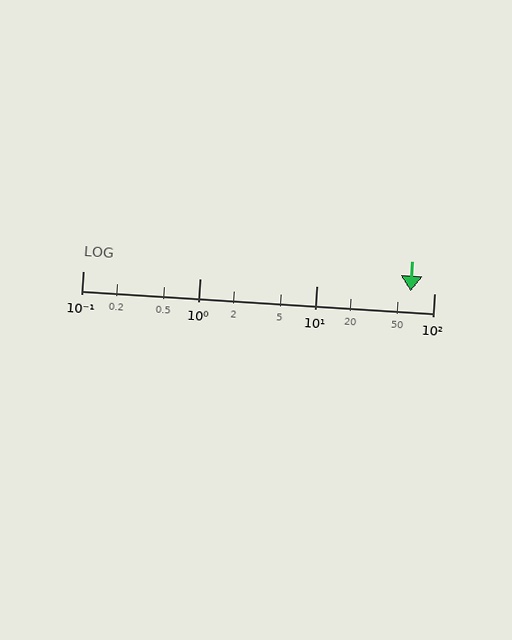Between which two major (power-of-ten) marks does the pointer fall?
The pointer is between 10 and 100.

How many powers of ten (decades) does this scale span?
The scale spans 3 decades, from 0.1 to 100.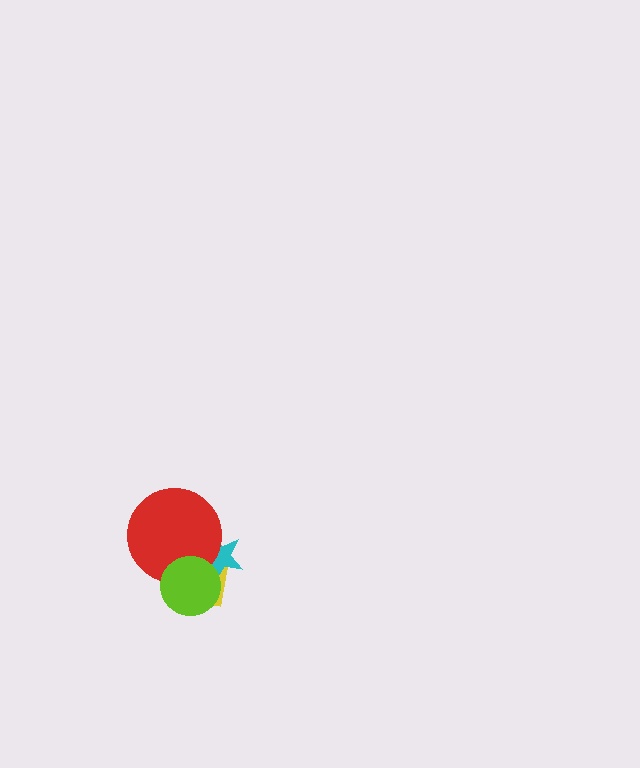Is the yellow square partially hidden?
Yes, it is partially covered by another shape.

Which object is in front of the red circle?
The lime circle is in front of the red circle.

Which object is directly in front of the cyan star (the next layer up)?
The red circle is directly in front of the cyan star.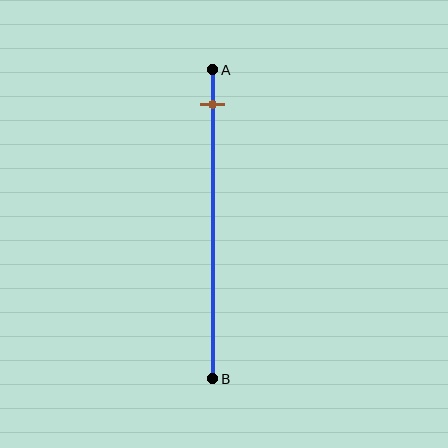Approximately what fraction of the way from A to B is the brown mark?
The brown mark is approximately 10% of the way from A to B.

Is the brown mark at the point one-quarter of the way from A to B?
No, the mark is at about 10% from A, not at the 25% one-quarter point.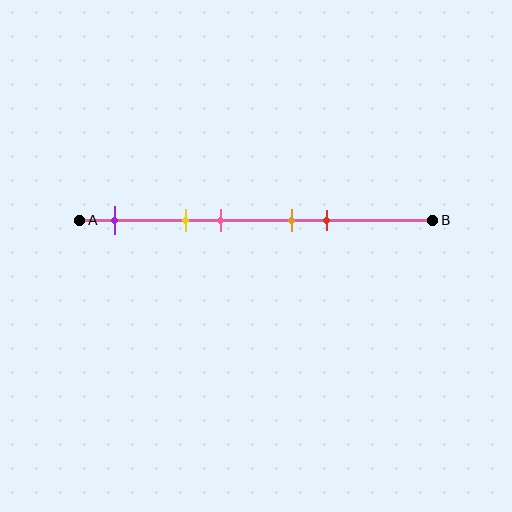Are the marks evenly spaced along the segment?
No, the marks are not evenly spaced.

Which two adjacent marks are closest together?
The orange and red marks are the closest adjacent pair.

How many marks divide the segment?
There are 5 marks dividing the segment.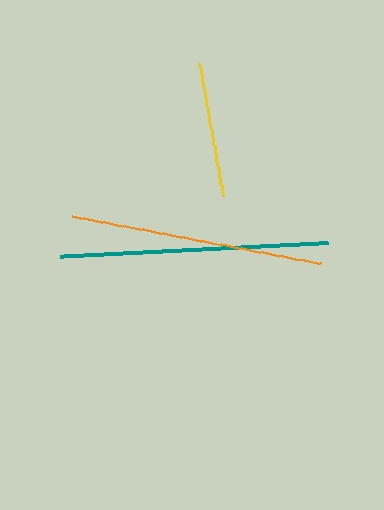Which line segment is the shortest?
The yellow line is the shortest at approximately 135 pixels.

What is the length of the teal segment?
The teal segment is approximately 268 pixels long.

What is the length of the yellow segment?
The yellow segment is approximately 135 pixels long.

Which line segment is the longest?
The teal line is the longest at approximately 268 pixels.